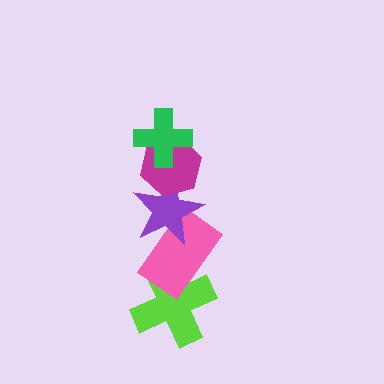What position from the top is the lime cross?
The lime cross is 5th from the top.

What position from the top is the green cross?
The green cross is 1st from the top.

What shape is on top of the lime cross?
The pink rectangle is on top of the lime cross.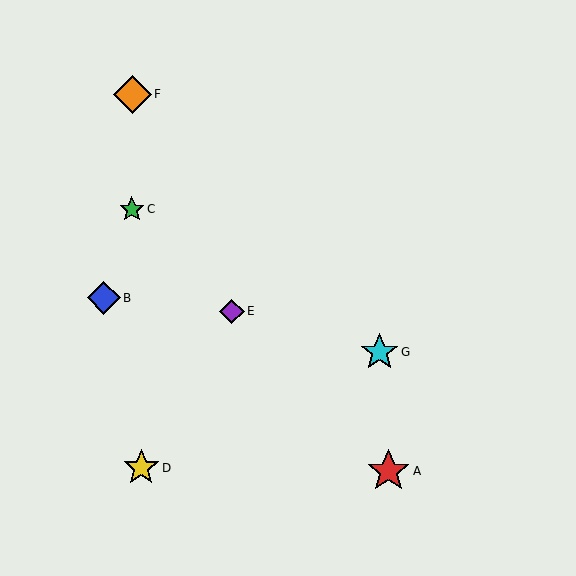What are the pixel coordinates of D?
Object D is at (141, 468).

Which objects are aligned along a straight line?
Objects A, C, E are aligned along a straight line.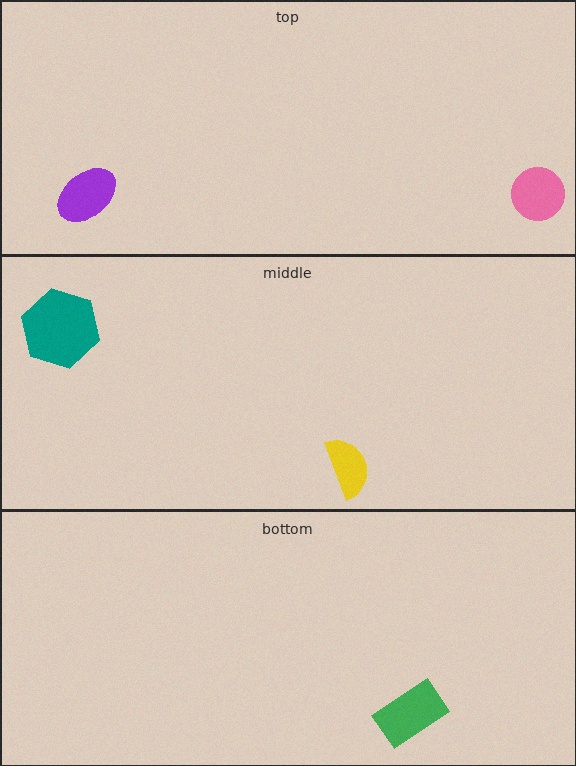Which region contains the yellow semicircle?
The middle region.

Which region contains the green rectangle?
The bottom region.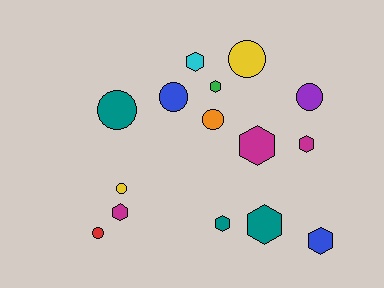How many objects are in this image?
There are 15 objects.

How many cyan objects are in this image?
There is 1 cyan object.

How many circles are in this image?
There are 7 circles.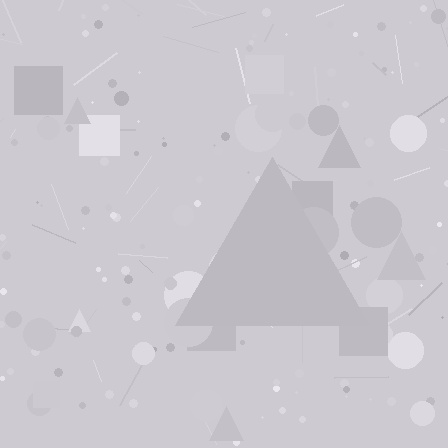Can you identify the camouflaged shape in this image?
The camouflaged shape is a triangle.